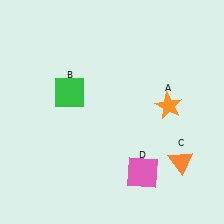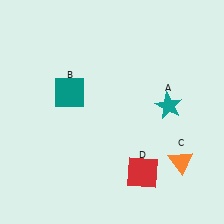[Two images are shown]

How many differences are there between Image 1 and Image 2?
There are 3 differences between the two images.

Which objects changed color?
A changed from orange to teal. B changed from green to teal. D changed from pink to red.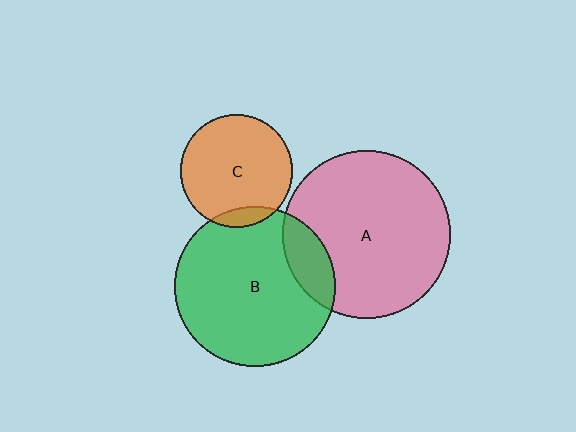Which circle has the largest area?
Circle A (pink).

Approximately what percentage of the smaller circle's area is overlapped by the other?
Approximately 15%.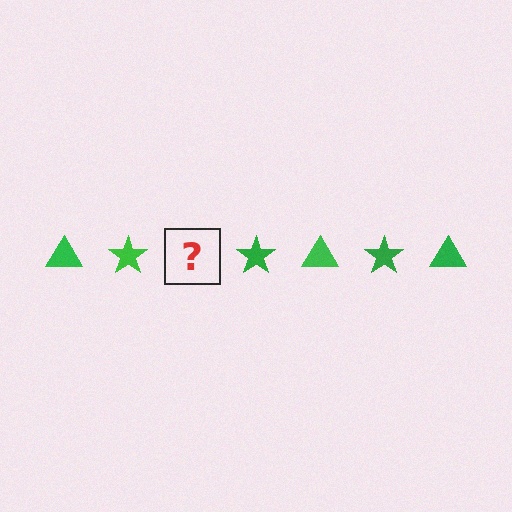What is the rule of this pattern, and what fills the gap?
The rule is that the pattern cycles through triangle, star shapes in green. The gap should be filled with a green triangle.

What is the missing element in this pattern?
The missing element is a green triangle.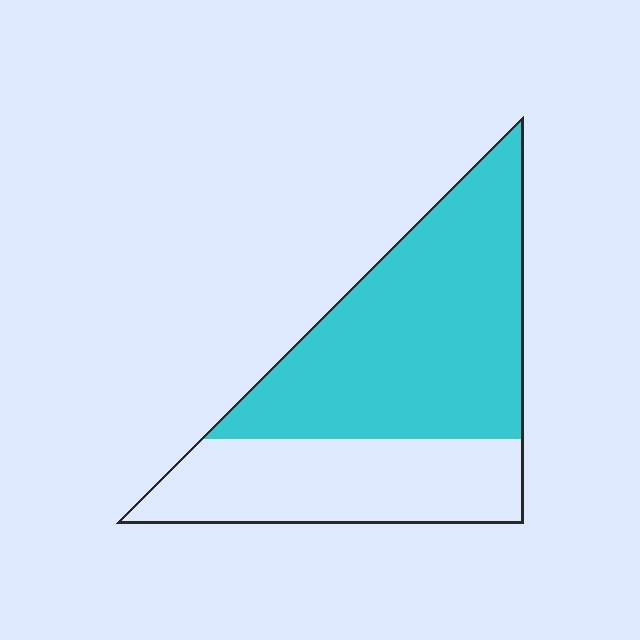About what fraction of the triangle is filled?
About five eighths (5/8).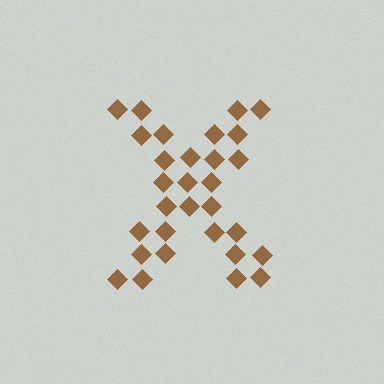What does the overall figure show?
The overall figure shows the letter X.